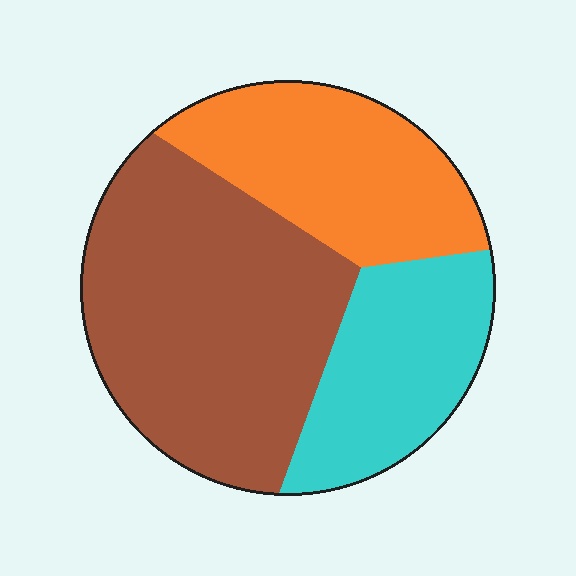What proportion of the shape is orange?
Orange covers about 30% of the shape.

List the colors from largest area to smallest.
From largest to smallest: brown, orange, cyan.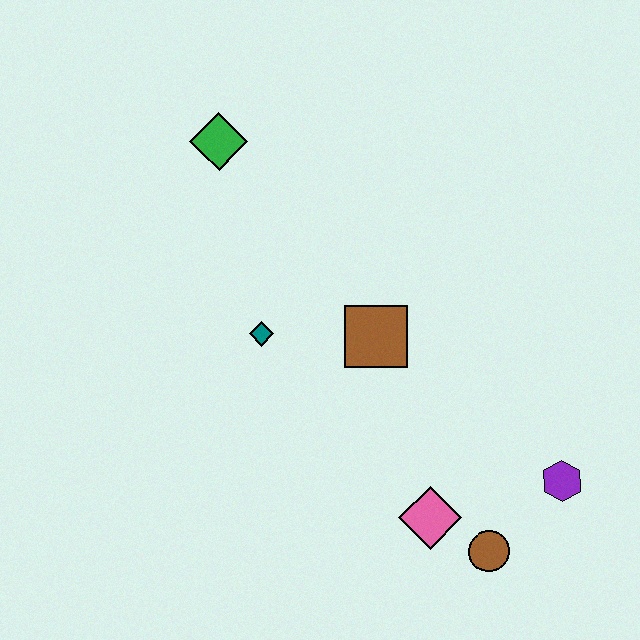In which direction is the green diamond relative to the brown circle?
The green diamond is above the brown circle.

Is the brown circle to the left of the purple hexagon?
Yes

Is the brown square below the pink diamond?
No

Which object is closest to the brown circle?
The pink diamond is closest to the brown circle.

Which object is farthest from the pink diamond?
The green diamond is farthest from the pink diamond.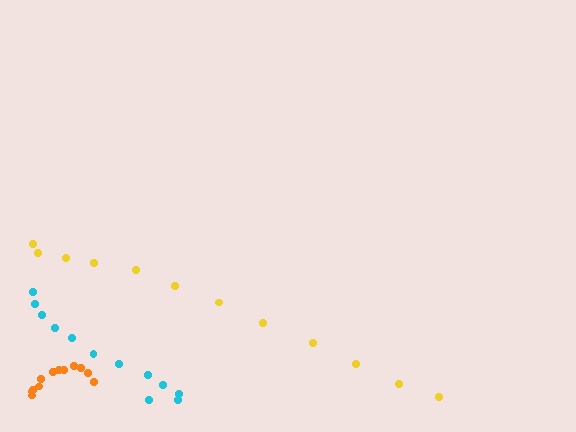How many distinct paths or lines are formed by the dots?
There are 3 distinct paths.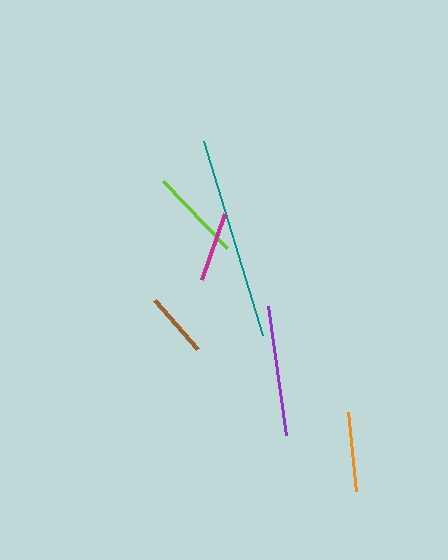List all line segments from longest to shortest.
From longest to shortest: teal, purple, lime, orange, magenta, brown.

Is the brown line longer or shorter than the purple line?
The purple line is longer than the brown line.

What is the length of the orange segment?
The orange segment is approximately 80 pixels long.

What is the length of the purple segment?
The purple segment is approximately 130 pixels long.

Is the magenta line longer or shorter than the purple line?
The purple line is longer than the magenta line.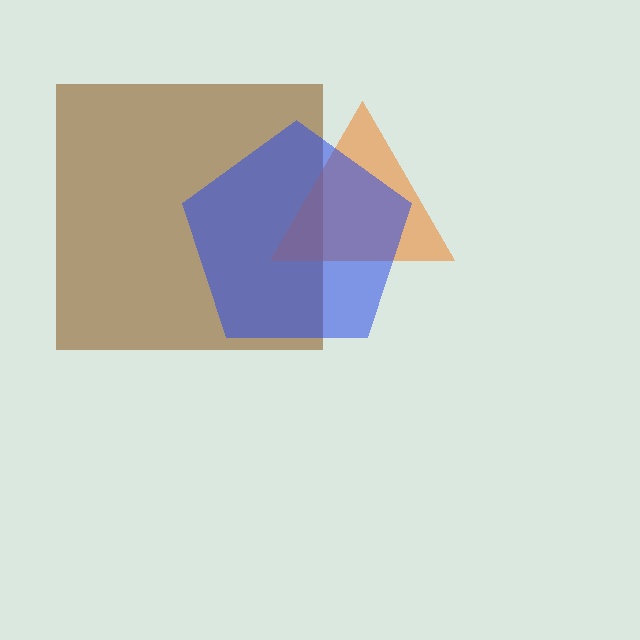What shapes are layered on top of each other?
The layered shapes are: a brown square, an orange triangle, a blue pentagon.